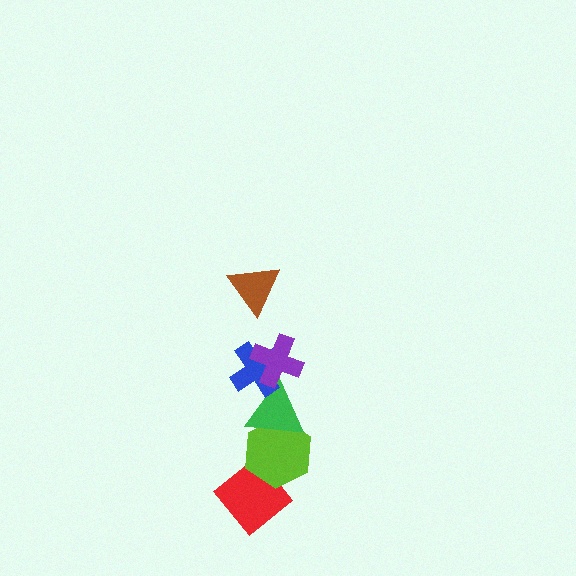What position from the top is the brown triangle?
The brown triangle is 1st from the top.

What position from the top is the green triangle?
The green triangle is 4th from the top.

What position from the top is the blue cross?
The blue cross is 3rd from the top.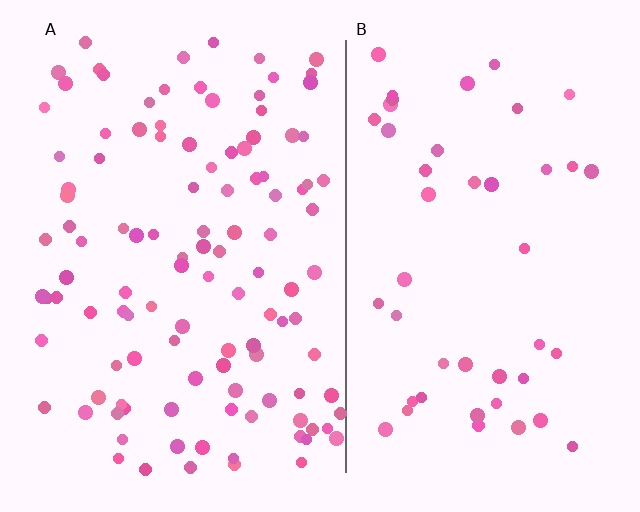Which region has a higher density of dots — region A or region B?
A (the left).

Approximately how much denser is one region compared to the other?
Approximately 2.5× — region A over region B.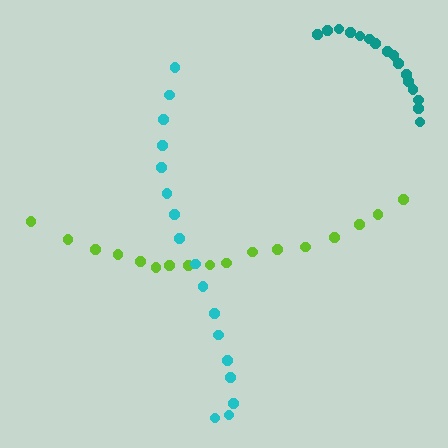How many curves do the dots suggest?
There are 3 distinct paths.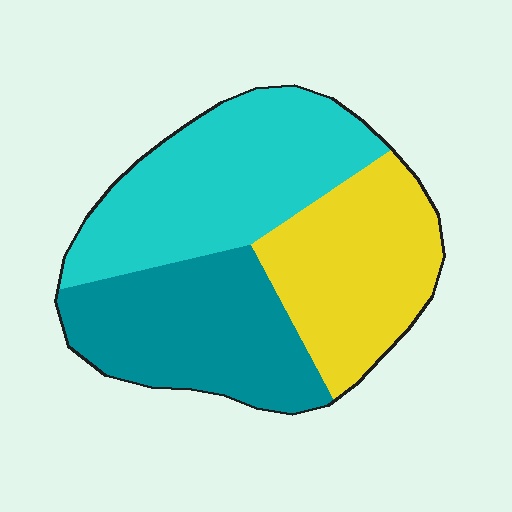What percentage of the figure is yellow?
Yellow takes up between a sixth and a third of the figure.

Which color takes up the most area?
Cyan, at roughly 40%.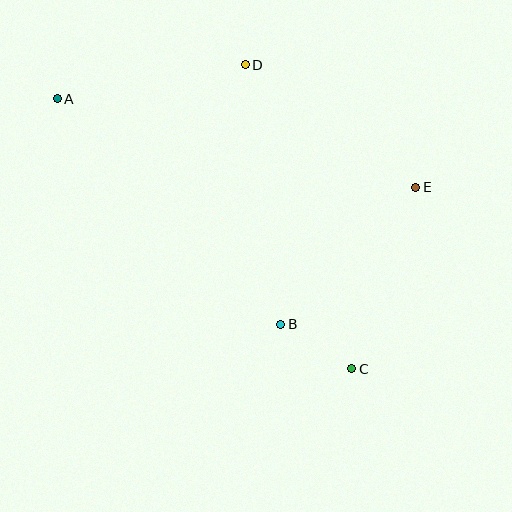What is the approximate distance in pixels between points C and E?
The distance between C and E is approximately 193 pixels.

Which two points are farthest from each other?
Points A and C are farthest from each other.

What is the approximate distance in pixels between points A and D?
The distance between A and D is approximately 191 pixels.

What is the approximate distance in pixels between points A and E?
The distance between A and E is approximately 369 pixels.